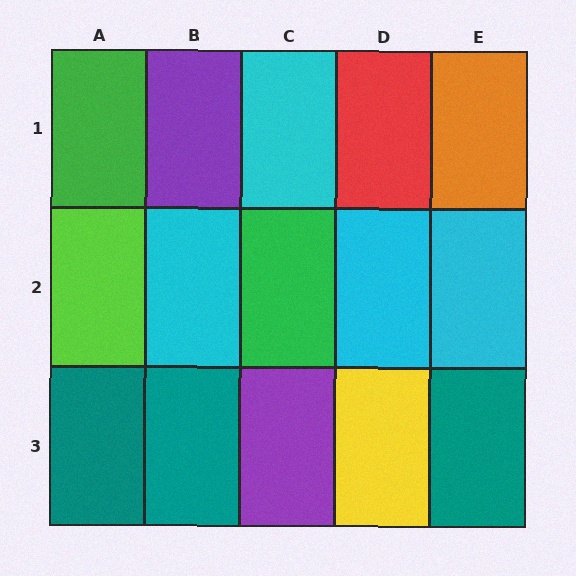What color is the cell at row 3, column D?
Yellow.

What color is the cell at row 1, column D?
Red.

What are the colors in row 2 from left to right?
Lime, cyan, green, cyan, cyan.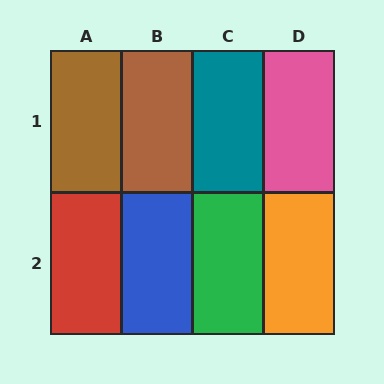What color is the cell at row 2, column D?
Orange.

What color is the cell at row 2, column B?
Blue.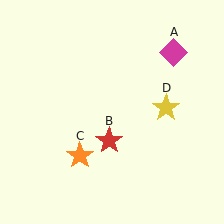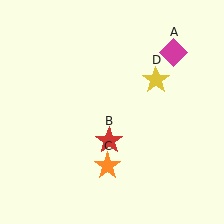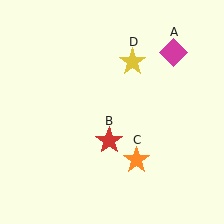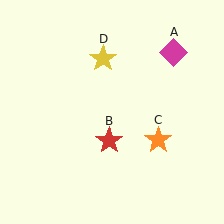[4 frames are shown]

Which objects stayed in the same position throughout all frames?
Magenta diamond (object A) and red star (object B) remained stationary.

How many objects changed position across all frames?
2 objects changed position: orange star (object C), yellow star (object D).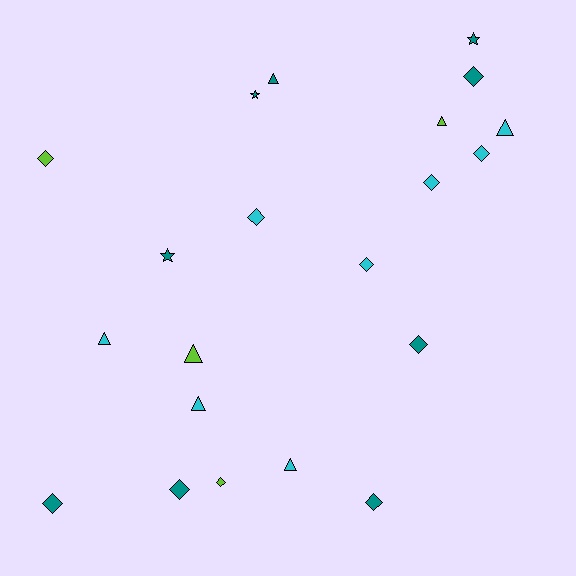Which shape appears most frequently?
Diamond, with 11 objects.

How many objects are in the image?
There are 21 objects.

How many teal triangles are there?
There is 1 teal triangle.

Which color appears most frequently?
Teal, with 9 objects.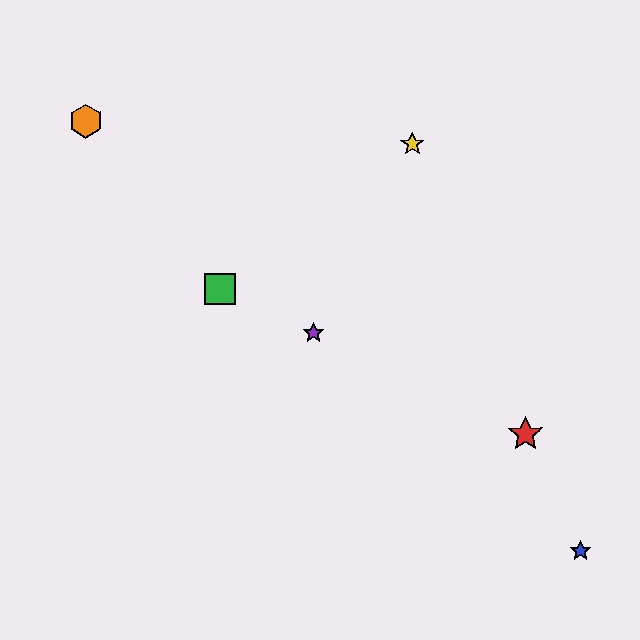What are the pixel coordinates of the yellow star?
The yellow star is at (412, 145).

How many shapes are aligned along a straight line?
3 shapes (the red star, the green square, the purple star) are aligned along a straight line.